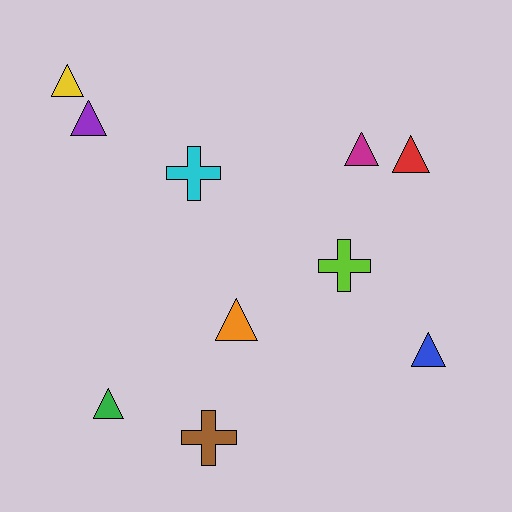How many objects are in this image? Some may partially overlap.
There are 10 objects.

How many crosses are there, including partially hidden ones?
There are 3 crosses.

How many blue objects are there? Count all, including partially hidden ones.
There is 1 blue object.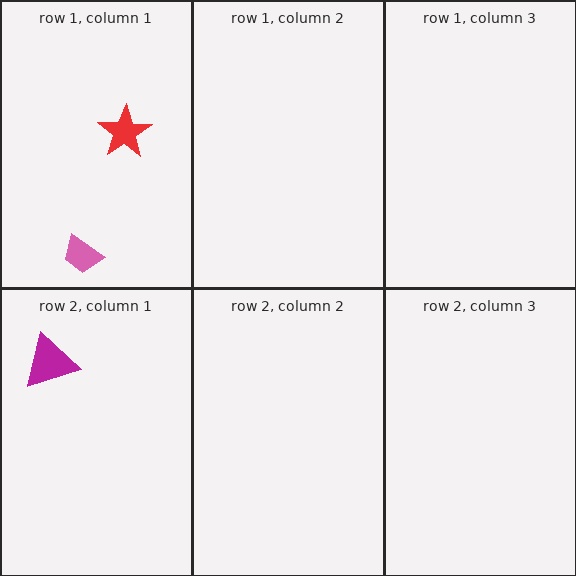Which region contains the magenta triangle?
The row 2, column 1 region.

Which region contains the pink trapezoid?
The row 1, column 1 region.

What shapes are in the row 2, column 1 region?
The magenta triangle.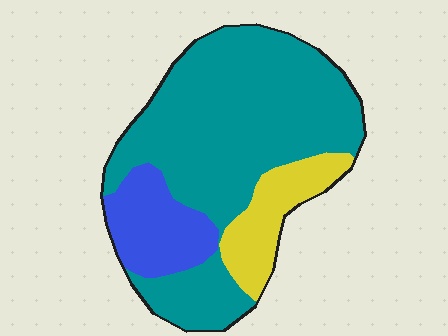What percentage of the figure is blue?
Blue covers around 15% of the figure.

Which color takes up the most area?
Teal, at roughly 70%.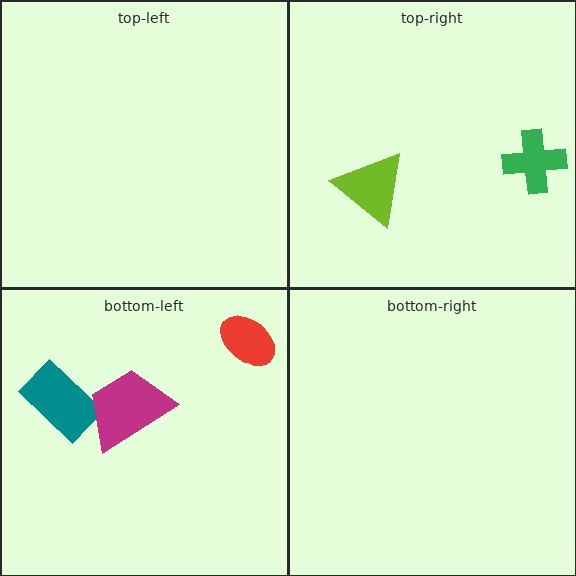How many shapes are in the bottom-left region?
3.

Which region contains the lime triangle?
The top-right region.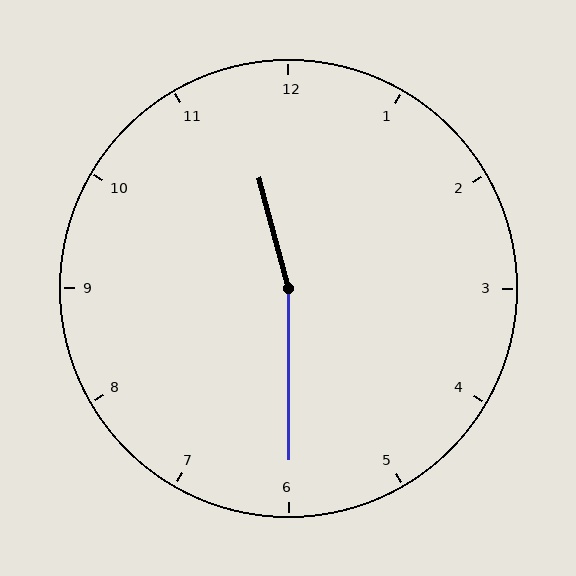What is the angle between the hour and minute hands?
Approximately 165 degrees.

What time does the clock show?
11:30.